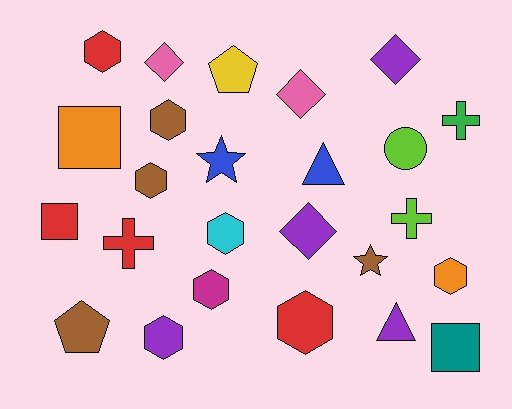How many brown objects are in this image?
There are 4 brown objects.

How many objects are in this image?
There are 25 objects.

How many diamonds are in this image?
There are 4 diamonds.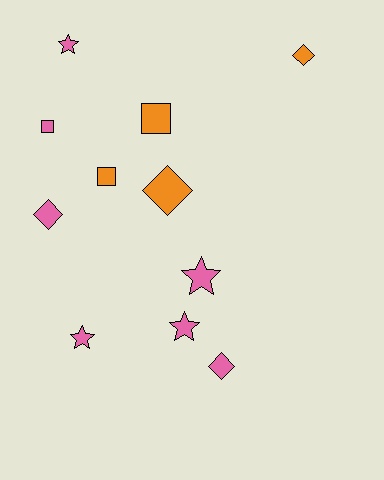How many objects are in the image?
There are 11 objects.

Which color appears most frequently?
Pink, with 7 objects.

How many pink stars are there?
There are 4 pink stars.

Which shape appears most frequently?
Star, with 4 objects.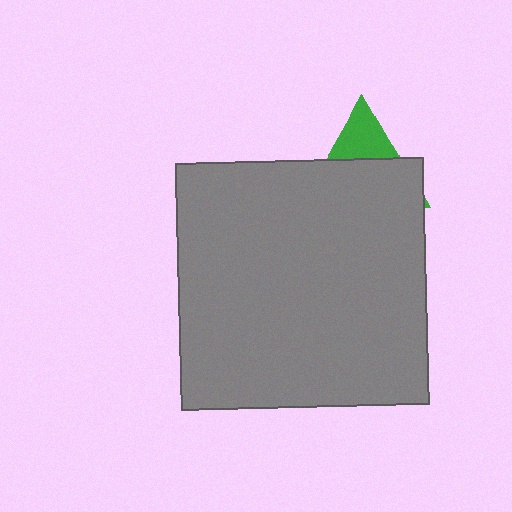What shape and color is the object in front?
The object in front is a gray square.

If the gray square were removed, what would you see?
You would see the complete green triangle.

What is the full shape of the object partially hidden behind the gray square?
The partially hidden object is a green triangle.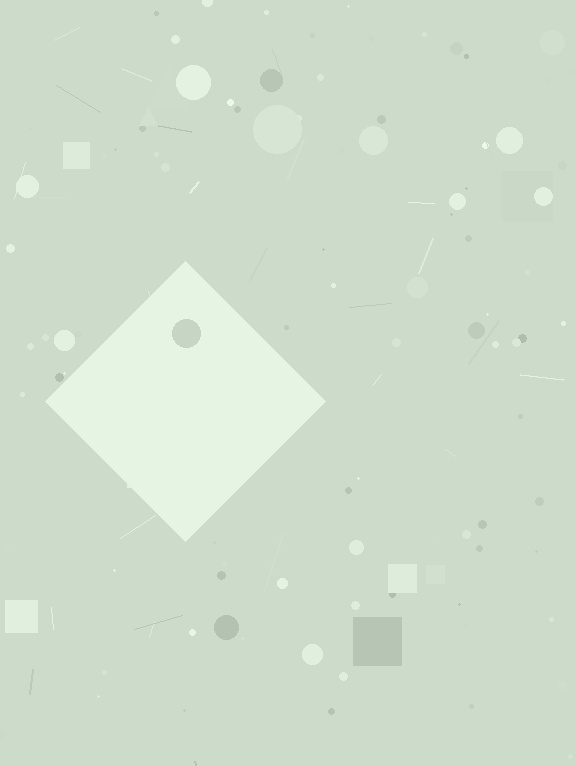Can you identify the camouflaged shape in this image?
The camouflaged shape is a diamond.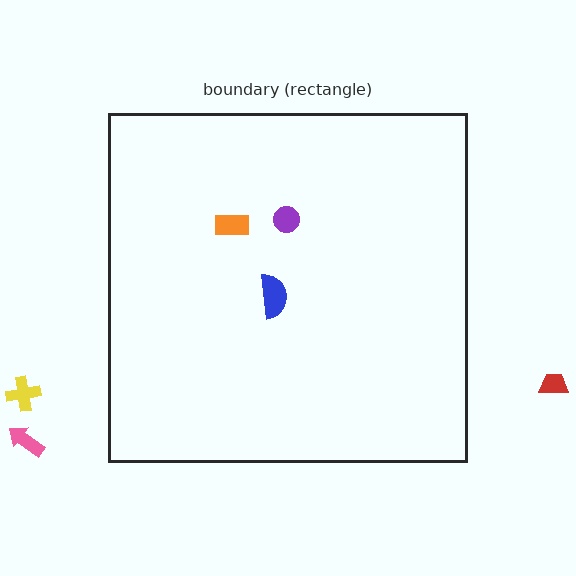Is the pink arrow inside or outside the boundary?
Outside.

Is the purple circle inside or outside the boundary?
Inside.